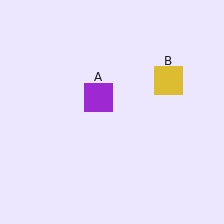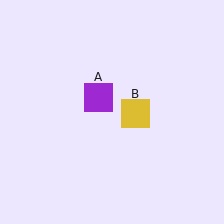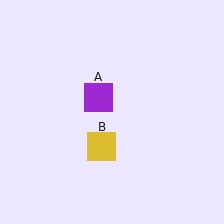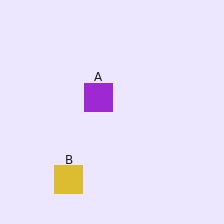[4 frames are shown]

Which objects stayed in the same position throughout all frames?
Purple square (object A) remained stationary.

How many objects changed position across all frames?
1 object changed position: yellow square (object B).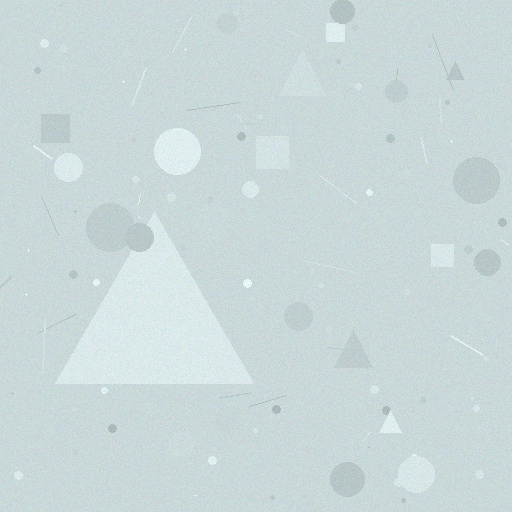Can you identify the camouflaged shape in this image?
The camouflaged shape is a triangle.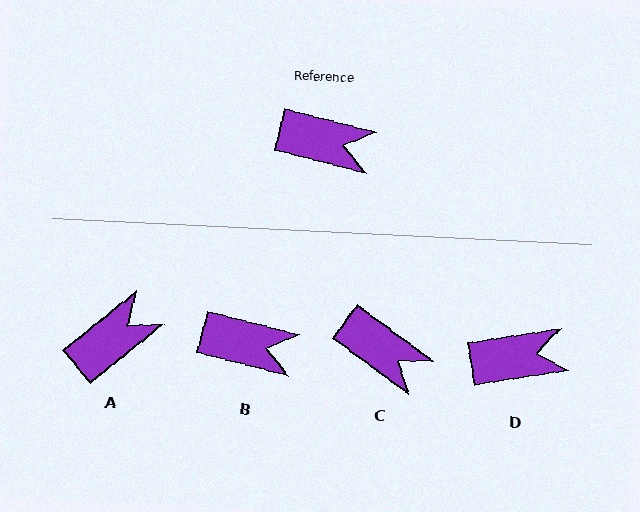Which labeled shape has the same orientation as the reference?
B.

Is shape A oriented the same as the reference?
No, it is off by about 53 degrees.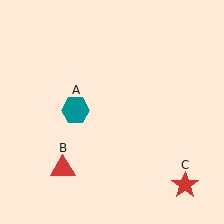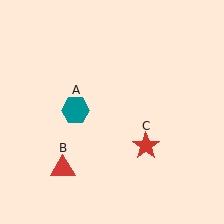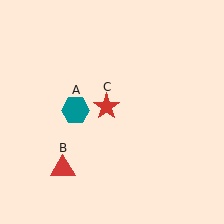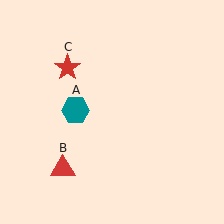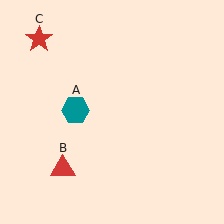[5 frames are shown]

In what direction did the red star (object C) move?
The red star (object C) moved up and to the left.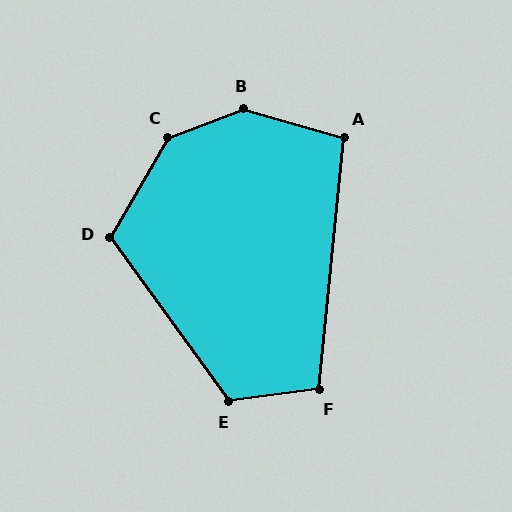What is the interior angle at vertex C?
Approximately 141 degrees (obtuse).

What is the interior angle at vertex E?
Approximately 119 degrees (obtuse).